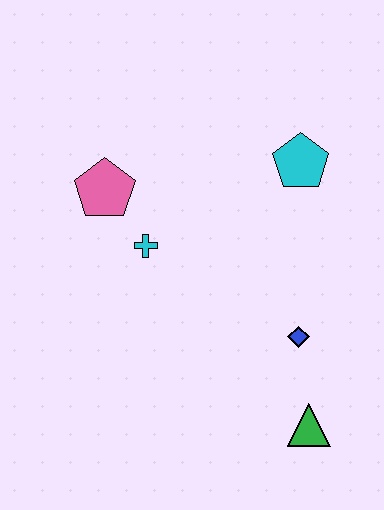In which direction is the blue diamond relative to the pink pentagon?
The blue diamond is to the right of the pink pentagon.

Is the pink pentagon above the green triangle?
Yes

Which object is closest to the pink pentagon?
The cyan cross is closest to the pink pentagon.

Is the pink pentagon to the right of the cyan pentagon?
No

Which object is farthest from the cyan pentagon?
The green triangle is farthest from the cyan pentagon.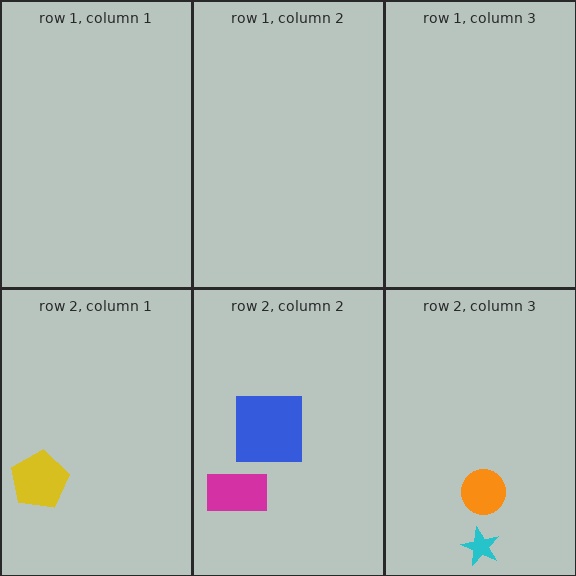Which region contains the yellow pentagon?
The row 2, column 1 region.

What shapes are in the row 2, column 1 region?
The yellow pentagon.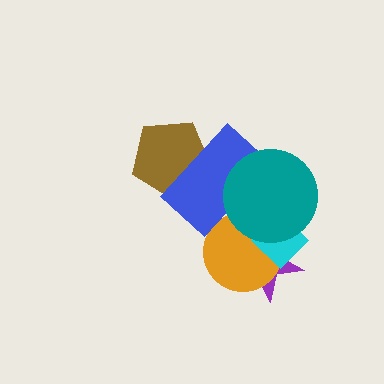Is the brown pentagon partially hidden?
Yes, it is partially covered by another shape.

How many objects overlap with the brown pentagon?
1 object overlaps with the brown pentagon.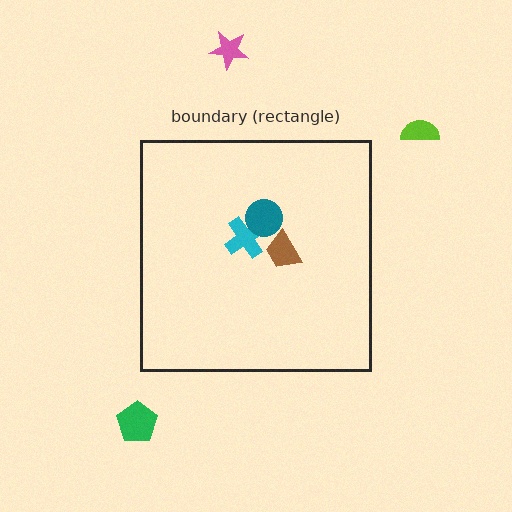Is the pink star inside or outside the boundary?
Outside.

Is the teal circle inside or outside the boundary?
Inside.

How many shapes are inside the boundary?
3 inside, 3 outside.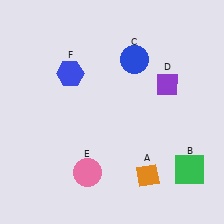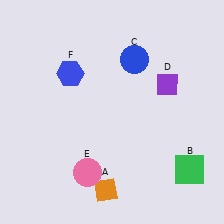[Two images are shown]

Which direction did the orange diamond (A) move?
The orange diamond (A) moved left.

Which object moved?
The orange diamond (A) moved left.